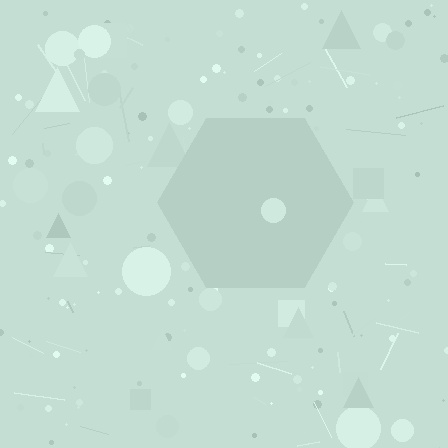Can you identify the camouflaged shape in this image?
The camouflaged shape is a hexagon.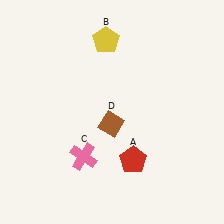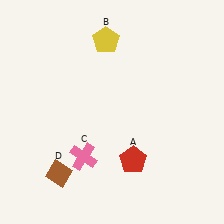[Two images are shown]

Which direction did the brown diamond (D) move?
The brown diamond (D) moved left.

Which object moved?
The brown diamond (D) moved left.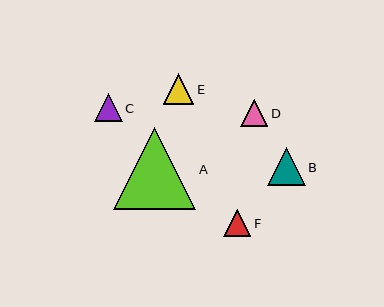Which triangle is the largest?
Triangle A is the largest with a size of approximately 82 pixels.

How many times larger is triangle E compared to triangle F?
Triangle E is approximately 1.1 times the size of triangle F.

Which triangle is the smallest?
Triangle F is the smallest with a size of approximately 27 pixels.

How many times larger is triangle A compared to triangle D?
Triangle A is approximately 3.0 times the size of triangle D.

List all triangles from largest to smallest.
From largest to smallest: A, B, E, C, D, F.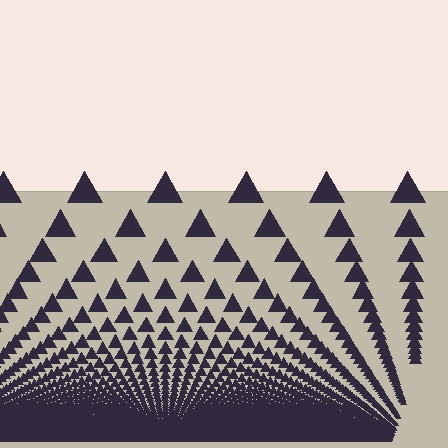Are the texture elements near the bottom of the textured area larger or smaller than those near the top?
Smaller. The gradient is inverted — elements near the bottom are smaller and denser.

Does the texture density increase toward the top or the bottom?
Density increases toward the bottom.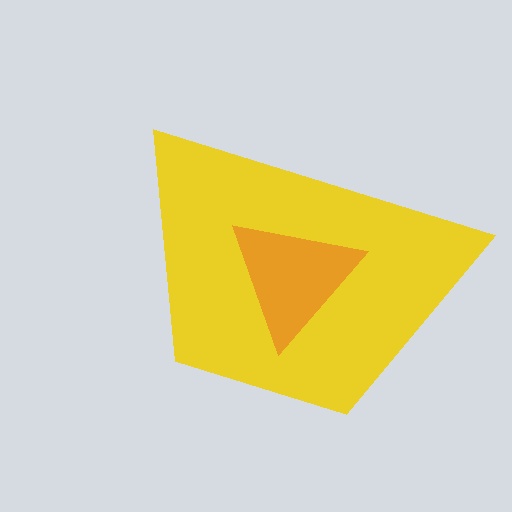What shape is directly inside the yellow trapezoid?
The orange triangle.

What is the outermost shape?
The yellow trapezoid.